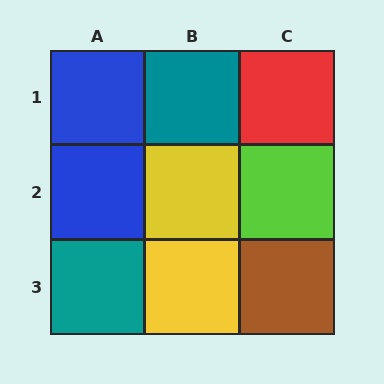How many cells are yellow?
2 cells are yellow.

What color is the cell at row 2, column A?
Blue.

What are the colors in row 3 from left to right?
Teal, yellow, brown.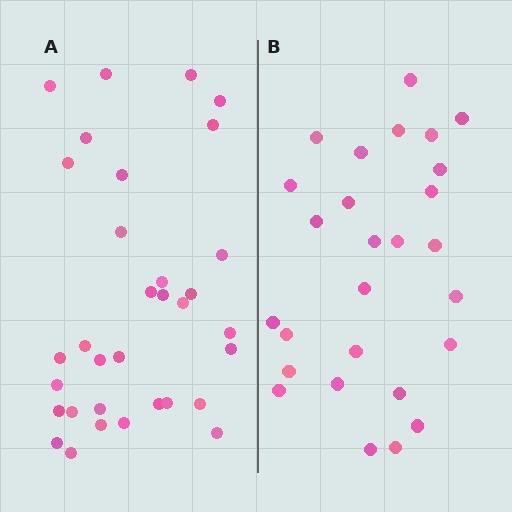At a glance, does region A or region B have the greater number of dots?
Region A (the left region) has more dots.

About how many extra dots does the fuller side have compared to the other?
Region A has about 6 more dots than region B.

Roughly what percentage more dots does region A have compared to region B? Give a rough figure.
About 20% more.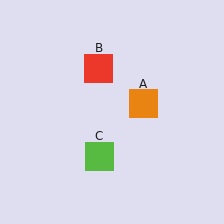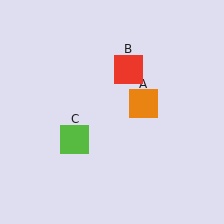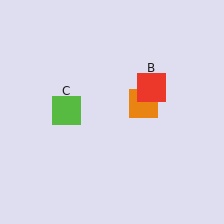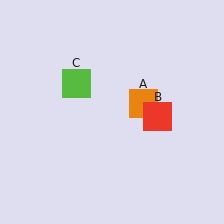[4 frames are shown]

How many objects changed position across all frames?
2 objects changed position: red square (object B), lime square (object C).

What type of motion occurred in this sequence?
The red square (object B), lime square (object C) rotated clockwise around the center of the scene.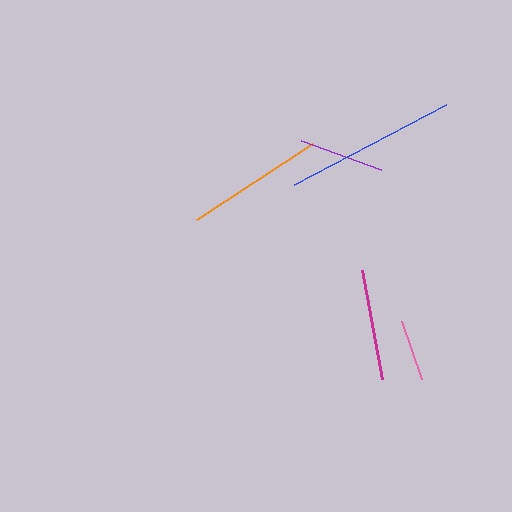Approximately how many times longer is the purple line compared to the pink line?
The purple line is approximately 1.4 times the length of the pink line.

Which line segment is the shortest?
The pink line is the shortest at approximately 61 pixels.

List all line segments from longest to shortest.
From longest to shortest: blue, orange, magenta, purple, pink.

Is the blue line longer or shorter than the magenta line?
The blue line is longer than the magenta line.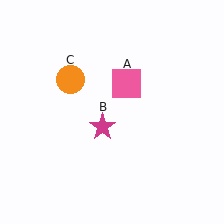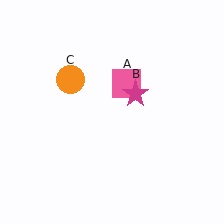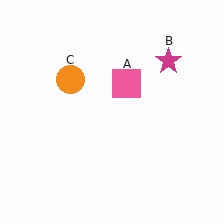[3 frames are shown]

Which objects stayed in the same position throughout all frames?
Pink square (object A) and orange circle (object C) remained stationary.